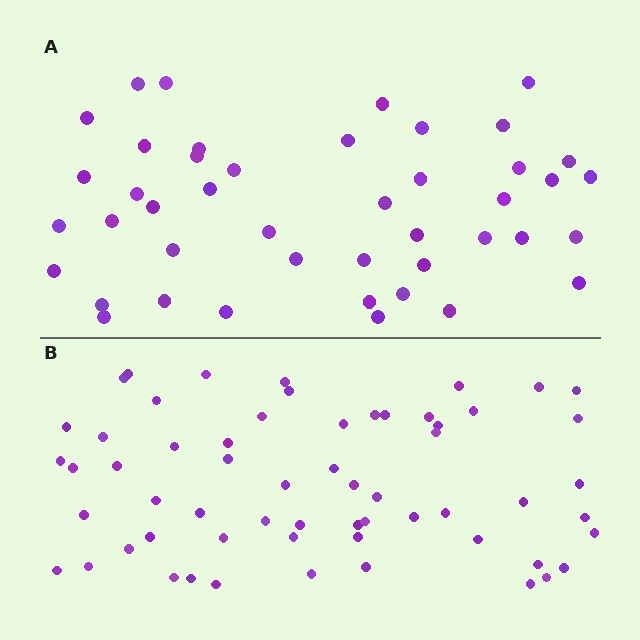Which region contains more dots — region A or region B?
Region B (the bottom region) has more dots.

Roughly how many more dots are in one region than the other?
Region B has approximately 15 more dots than region A.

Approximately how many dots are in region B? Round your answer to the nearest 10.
About 60 dots.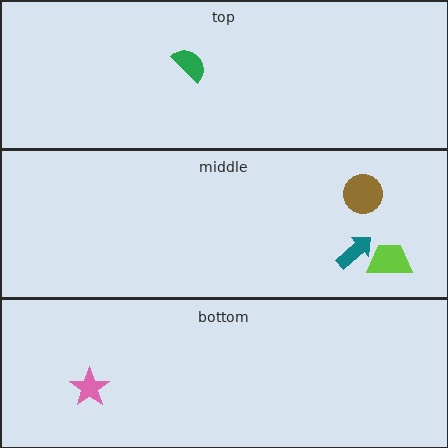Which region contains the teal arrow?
The middle region.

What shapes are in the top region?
The green semicircle.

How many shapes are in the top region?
1.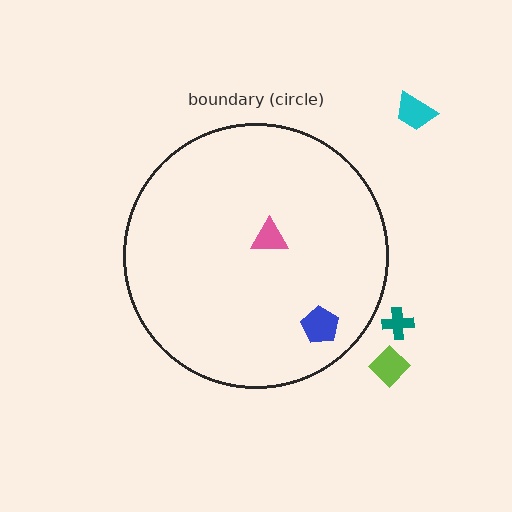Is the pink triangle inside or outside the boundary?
Inside.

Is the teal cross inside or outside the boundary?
Outside.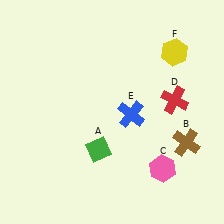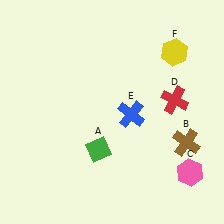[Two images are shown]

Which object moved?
The pink hexagon (C) moved right.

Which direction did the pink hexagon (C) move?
The pink hexagon (C) moved right.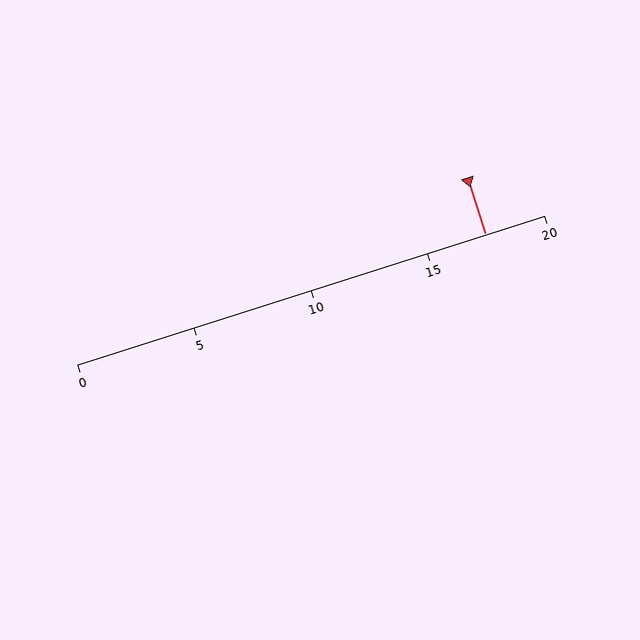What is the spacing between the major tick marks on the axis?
The major ticks are spaced 5 apart.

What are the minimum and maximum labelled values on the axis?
The axis runs from 0 to 20.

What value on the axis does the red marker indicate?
The marker indicates approximately 17.5.